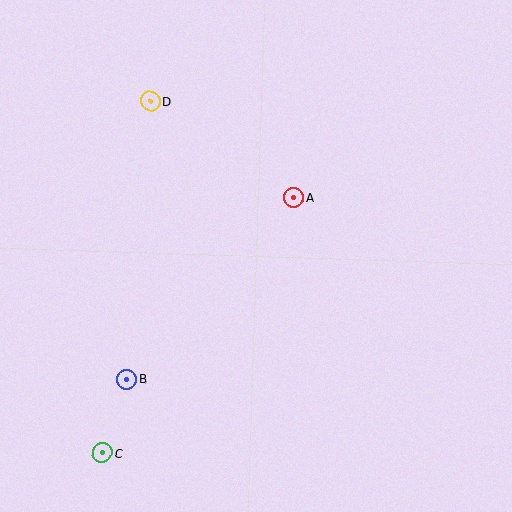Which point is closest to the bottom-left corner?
Point C is closest to the bottom-left corner.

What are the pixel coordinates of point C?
Point C is at (102, 453).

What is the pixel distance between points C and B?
The distance between C and B is 78 pixels.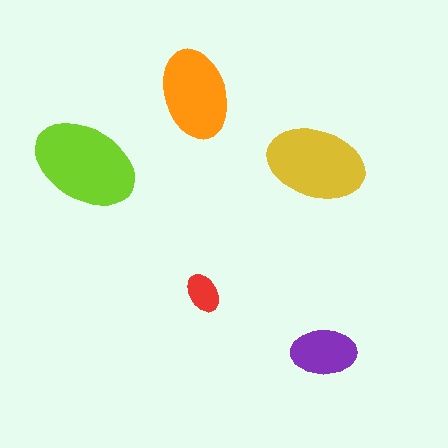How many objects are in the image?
There are 5 objects in the image.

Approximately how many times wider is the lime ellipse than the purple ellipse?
About 1.5 times wider.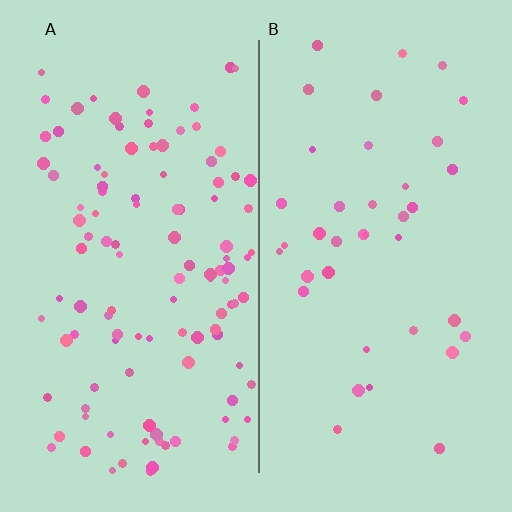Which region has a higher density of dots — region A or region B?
A (the left).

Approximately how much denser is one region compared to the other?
Approximately 2.9× — region A over region B.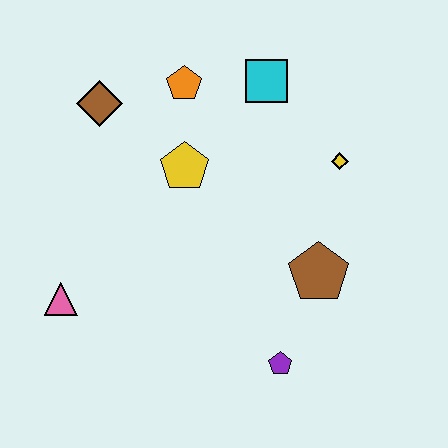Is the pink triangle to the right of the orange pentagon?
No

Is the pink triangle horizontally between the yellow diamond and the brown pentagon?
No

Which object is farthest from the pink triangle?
The yellow diamond is farthest from the pink triangle.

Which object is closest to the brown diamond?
The orange pentagon is closest to the brown diamond.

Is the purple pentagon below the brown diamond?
Yes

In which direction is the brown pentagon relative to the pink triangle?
The brown pentagon is to the right of the pink triangle.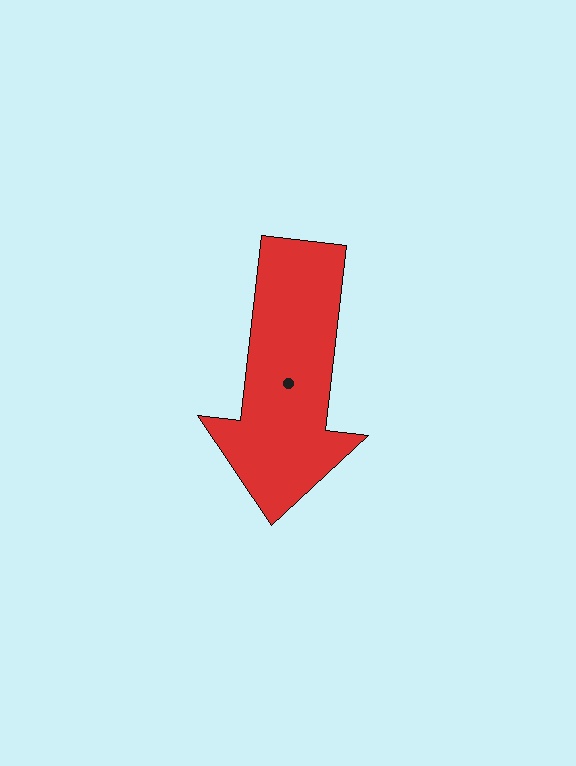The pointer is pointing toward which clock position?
Roughly 6 o'clock.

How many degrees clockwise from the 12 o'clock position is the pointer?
Approximately 186 degrees.